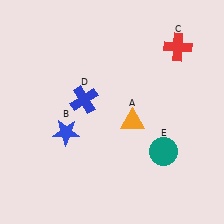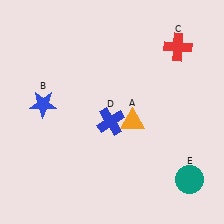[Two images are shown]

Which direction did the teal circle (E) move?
The teal circle (E) moved down.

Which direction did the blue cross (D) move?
The blue cross (D) moved right.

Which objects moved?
The objects that moved are: the blue star (B), the blue cross (D), the teal circle (E).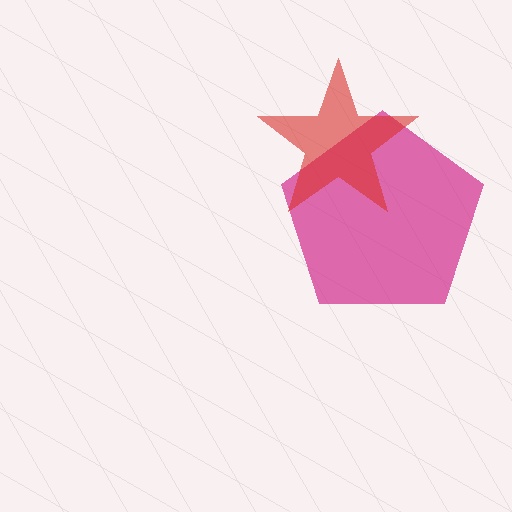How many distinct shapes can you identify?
There are 2 distinct shapes: a magenta pentagon, a red star.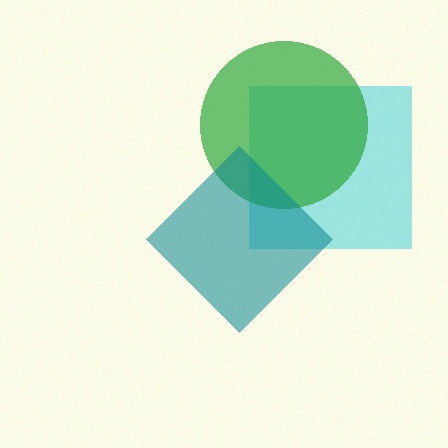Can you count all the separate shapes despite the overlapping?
Yes, there are 3 separate shapes.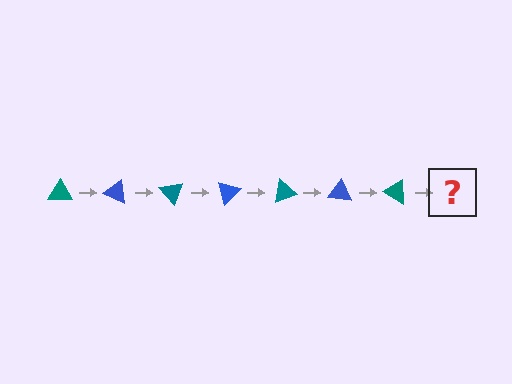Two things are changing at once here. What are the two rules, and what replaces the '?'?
The two rules are that it rotates 25 degrees each step and the color cycles through teal and blue. The '?' should be a blue triangle, rotated 175 degrees from the start.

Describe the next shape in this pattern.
It should be a blue triangle, rotated 175 degrees from the start.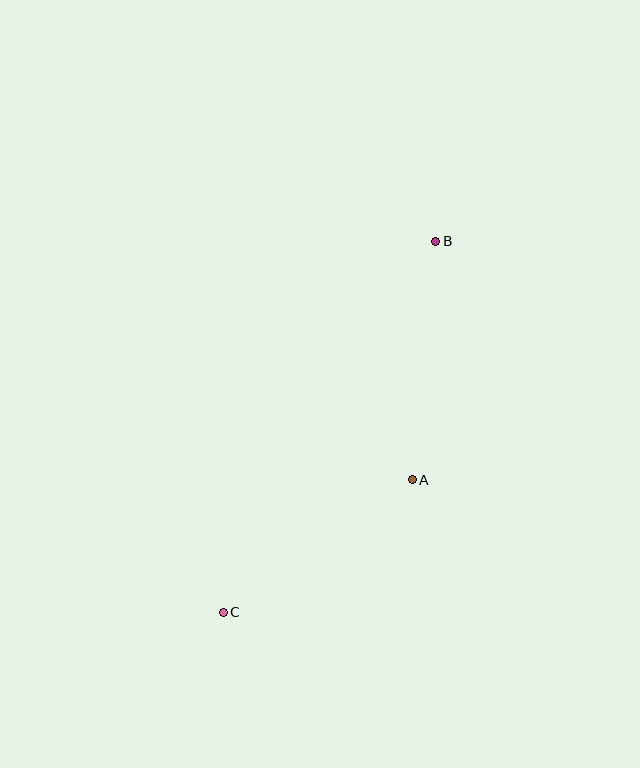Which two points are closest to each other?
Points A and C are closest to each other.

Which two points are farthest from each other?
Points B and C are farthest from each other.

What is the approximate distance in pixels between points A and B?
The distance between A and B is approximately 240 pixels.